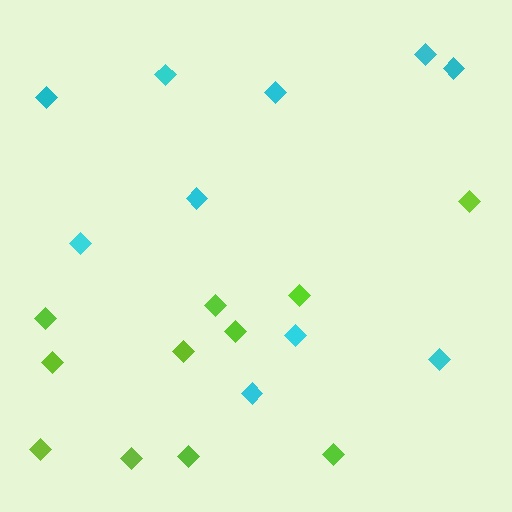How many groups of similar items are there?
There are 2 groups: one group of lime diamonds (11) and one group of cyan diamonds (10).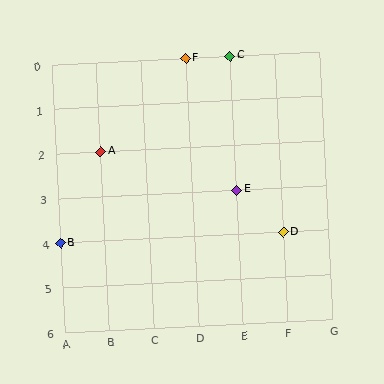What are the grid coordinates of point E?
Point E is at grid coordinates (E, 3).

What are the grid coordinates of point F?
Point F is at grid coordinates (D, 0).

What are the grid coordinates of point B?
Point B is at grid coordinates (A, 4).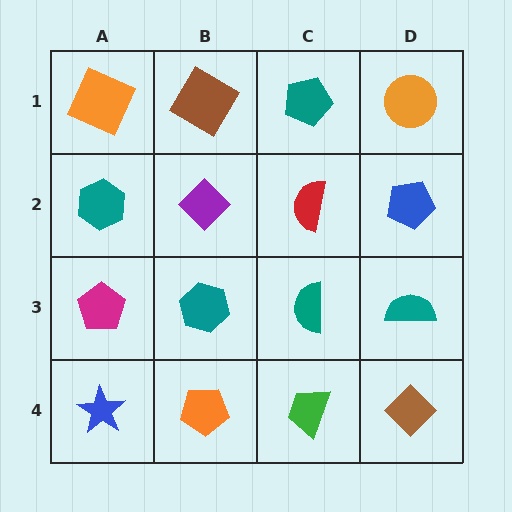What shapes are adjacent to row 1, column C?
A red semicircle (row 2, column C), a brown diamond (row 1, column B), an orange circle (row 1, column D).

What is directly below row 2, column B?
A teal hexagon.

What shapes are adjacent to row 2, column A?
An orange square (row 1, column A), a magenta pentagon (row 3, column A), a purple diamond (row 2, column B).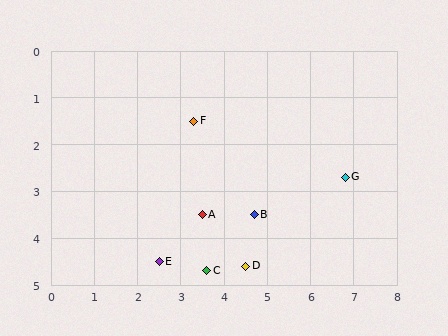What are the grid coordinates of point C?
Point C is at approximately (3.6, 4.7).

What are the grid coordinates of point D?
Point D is at approximately (4.5, 4.6).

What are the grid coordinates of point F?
Point F is at approximately (3.3, 1.5).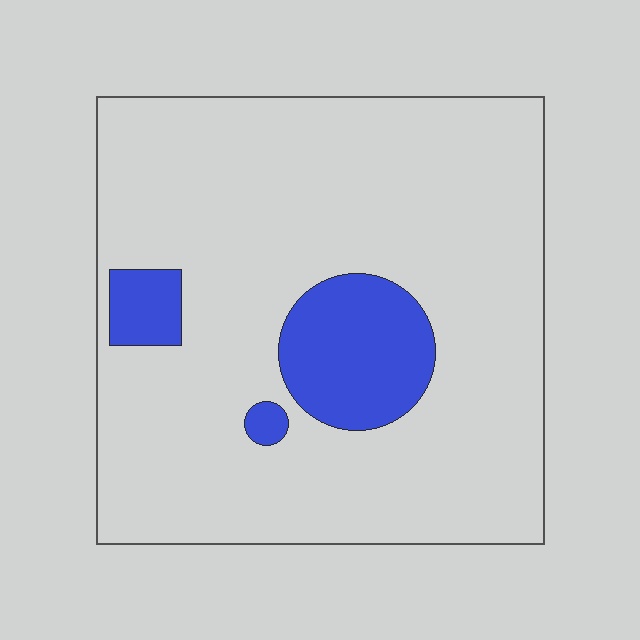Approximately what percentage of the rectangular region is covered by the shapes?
Approximately 15%.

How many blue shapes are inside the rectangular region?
3.